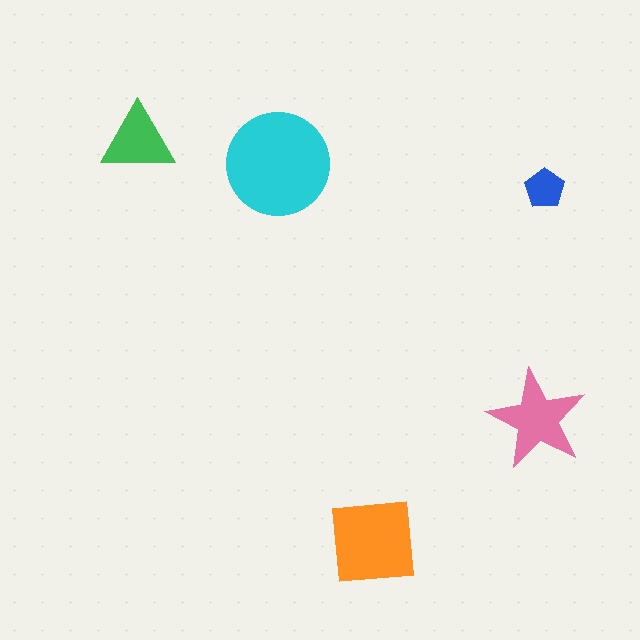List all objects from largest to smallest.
The cyan circle, the orange square, the pink star, the green triangle, the blue pentagon.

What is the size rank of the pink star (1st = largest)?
3rd.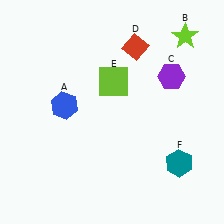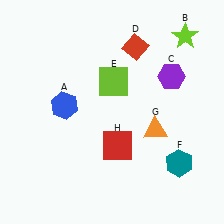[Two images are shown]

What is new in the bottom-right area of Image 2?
A red square (H) was added in the bottom-right area of Image 2.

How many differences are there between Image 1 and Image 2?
There are 2 differences between the two images.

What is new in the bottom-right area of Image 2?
An orange triangle (G) was added in the bottom-right area of Image 2.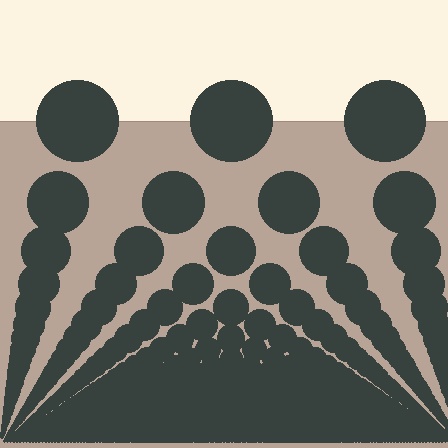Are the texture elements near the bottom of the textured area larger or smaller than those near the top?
Smaller. The gradient is inverted — elements near the bottom are smaller and denser.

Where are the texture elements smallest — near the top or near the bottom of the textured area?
Near the bottom.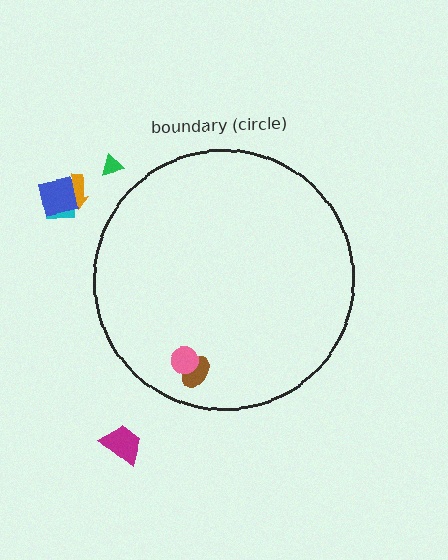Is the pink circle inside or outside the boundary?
Inside.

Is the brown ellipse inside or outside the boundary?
Inside.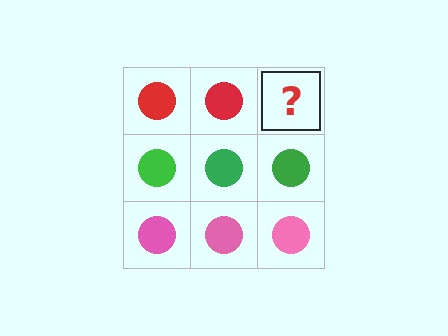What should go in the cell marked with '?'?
The missing cell should contain a red circle.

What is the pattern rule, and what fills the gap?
The rule is that each row has a consistent color. The gap should be filled with a red circle.